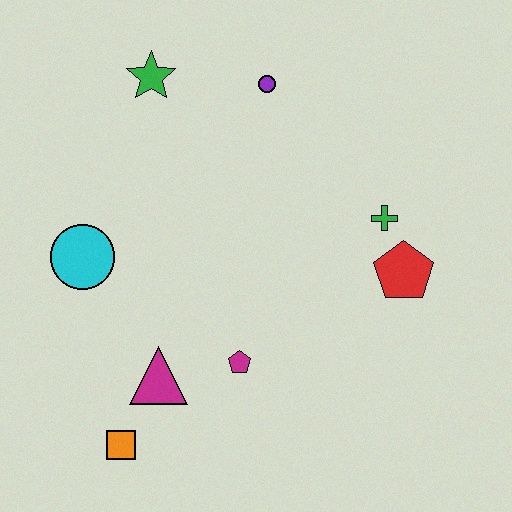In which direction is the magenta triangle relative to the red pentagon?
The magenta triangle is to the left of the red pentagon.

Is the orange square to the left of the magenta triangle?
Yes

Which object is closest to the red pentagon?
The green cross is closest to the red pentagon.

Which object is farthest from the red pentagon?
The orange square is farthest from the red pentagon.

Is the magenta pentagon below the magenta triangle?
No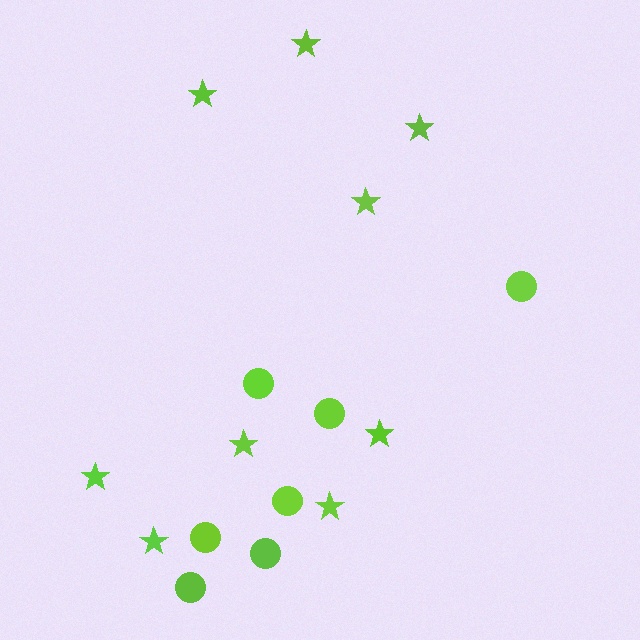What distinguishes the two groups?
There are 2 groups: one group of stars (9) and one group of circles (7).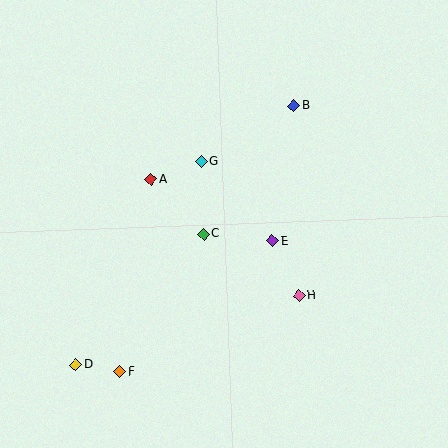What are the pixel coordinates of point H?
Point H is at (299, 296).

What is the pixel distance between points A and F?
The distance between A and F is 195 pixels.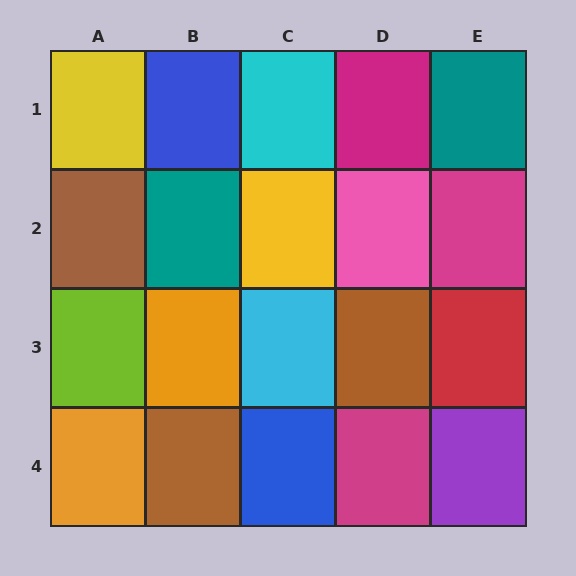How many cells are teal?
2 cells are teal.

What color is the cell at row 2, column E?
Magenta.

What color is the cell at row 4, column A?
Orange.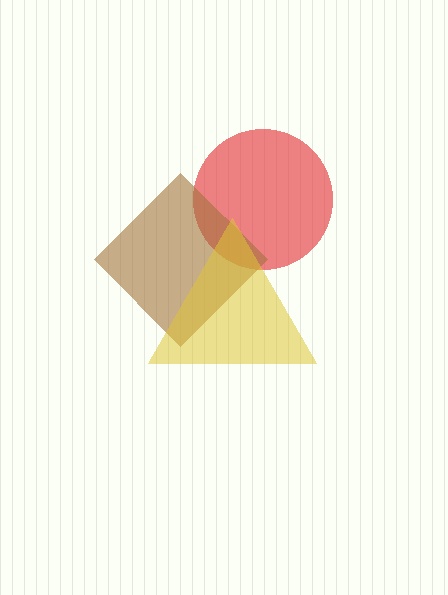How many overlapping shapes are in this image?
There are 3 overlapping shapes in the image.